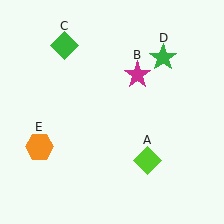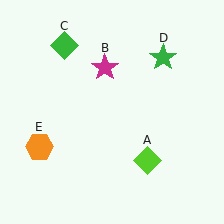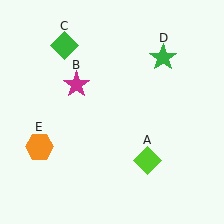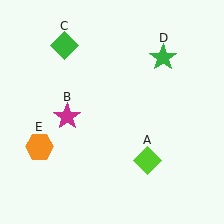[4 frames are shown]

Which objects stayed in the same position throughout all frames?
Lime diamond (object A) and green diamond (object C) and green star (object D) and orange hexagon (object E) remained stationary.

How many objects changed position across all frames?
1 object changed position: magenta star (object B).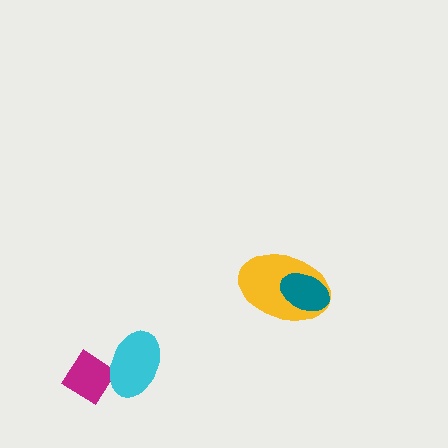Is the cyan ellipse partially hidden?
No, no other shape covers it.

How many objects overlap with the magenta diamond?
1 object overlaps with the magenta diamond.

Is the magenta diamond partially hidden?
Yes, it is partially covered by another shape.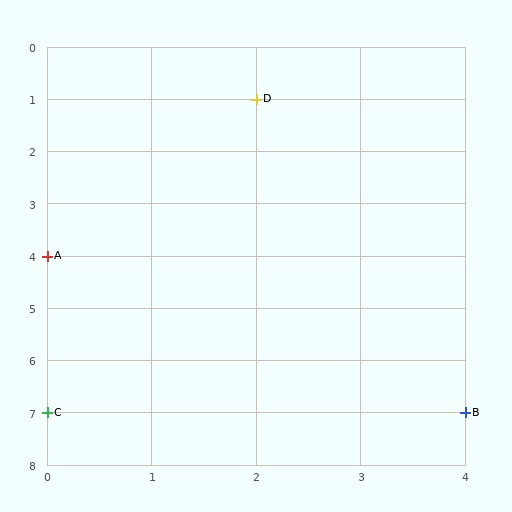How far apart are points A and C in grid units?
Points A and C are 3 rows apart.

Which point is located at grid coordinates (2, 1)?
Point D is at (2, 1).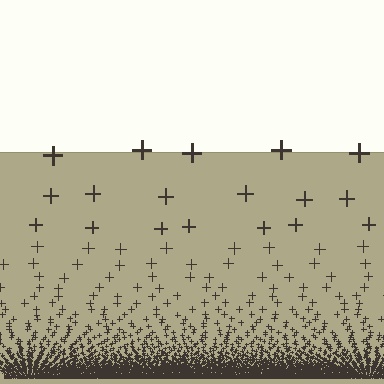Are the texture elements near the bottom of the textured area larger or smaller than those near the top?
Smaller. The gradient is inverted — elements near the bottom are smaller and denser.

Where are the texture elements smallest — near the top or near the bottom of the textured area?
Near the bottom.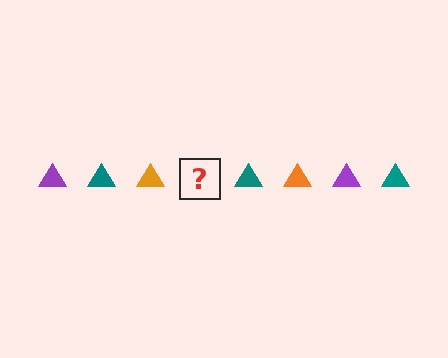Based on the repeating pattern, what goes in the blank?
The blank should be a purple triangle.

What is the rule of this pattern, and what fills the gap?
The rule is that the pattern cycles through purple, teal, orange triangles. The gap should be filled with a purple triangle.